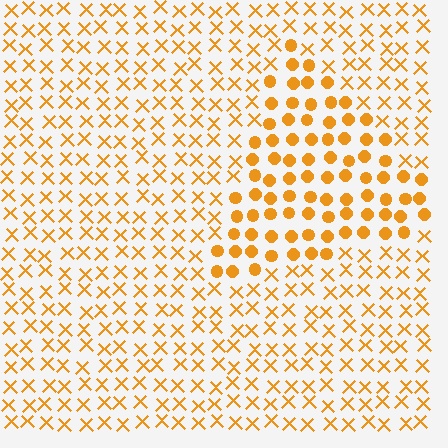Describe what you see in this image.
The image is filled with small orange elements arranged in a uniform grid. A triangle-shaped region contains circles, while the surrounding area contains X marks. The boundary is defined purely by the change in element shape.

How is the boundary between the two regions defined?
The boundary is defined by a change in element shape: circles inside vs. X marks outside. All elements share the same color and spacing.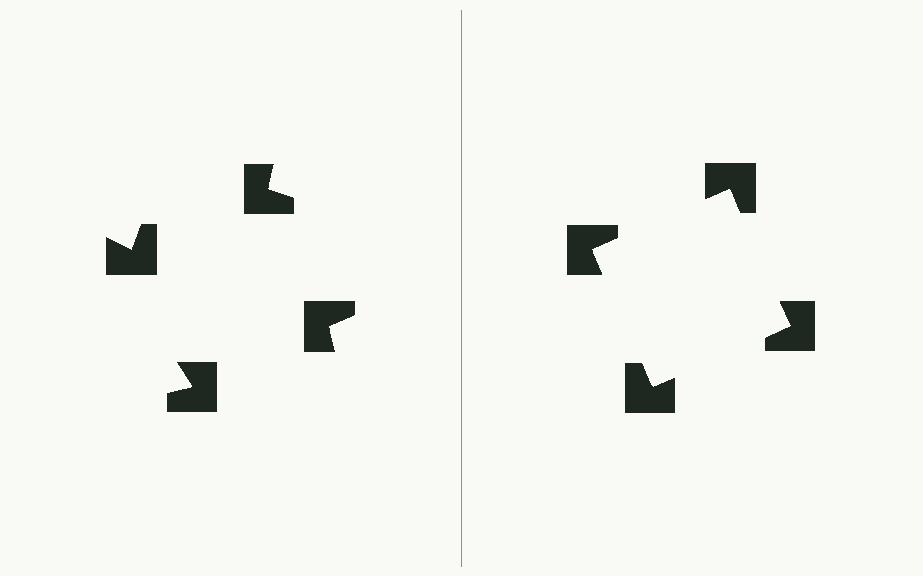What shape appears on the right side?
An illusory square.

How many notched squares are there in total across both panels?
8 — 4 on each side.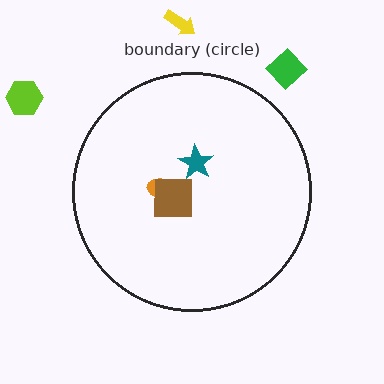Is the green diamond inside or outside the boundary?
Outside.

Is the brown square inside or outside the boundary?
Inside.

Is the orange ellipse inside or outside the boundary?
Inside.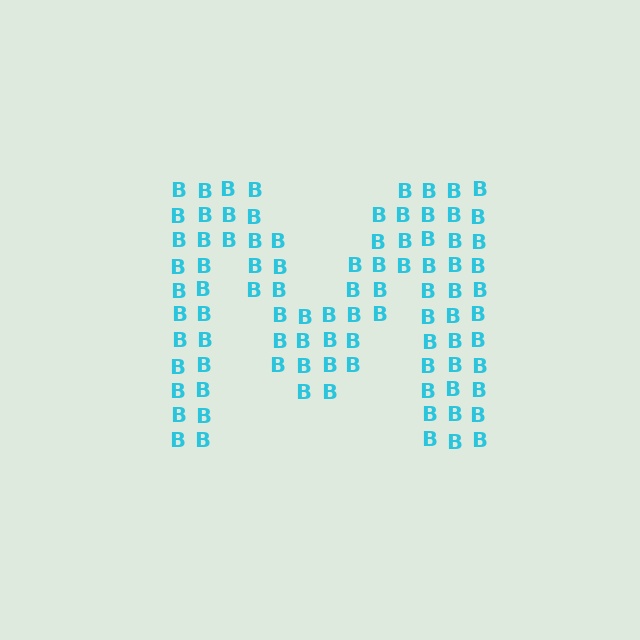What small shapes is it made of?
It is made of small letter B's.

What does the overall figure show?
The overall figure shows the letter M.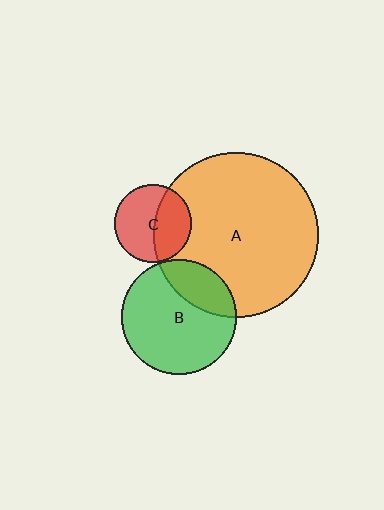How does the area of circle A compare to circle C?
Approximately 4.5 times.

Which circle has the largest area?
Circle A (orange).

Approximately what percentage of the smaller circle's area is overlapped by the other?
Approximately 25%.